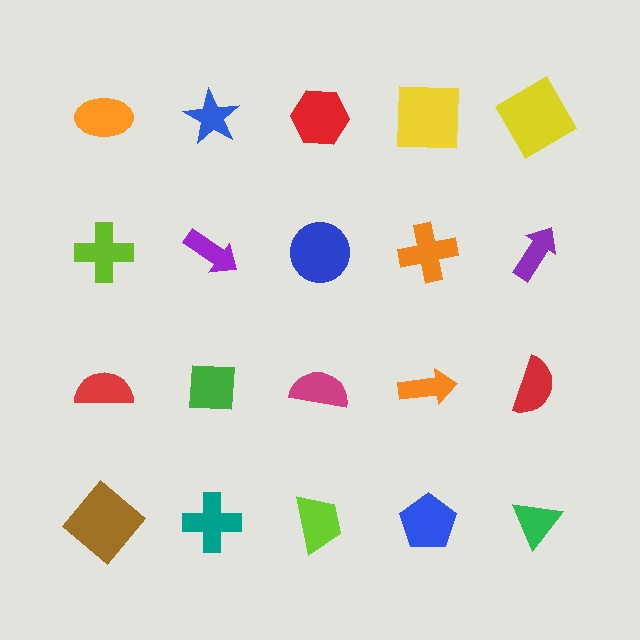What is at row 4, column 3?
A lime trapezoid.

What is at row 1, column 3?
A red hexagon.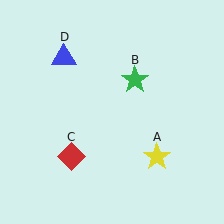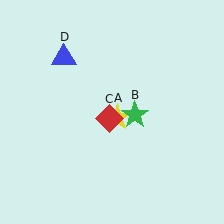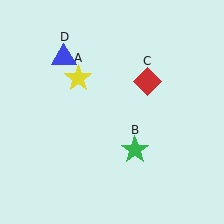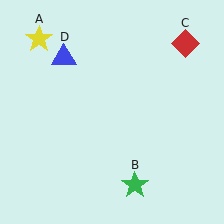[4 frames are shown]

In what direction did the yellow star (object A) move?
The yellow star (object A) moved up and to the left.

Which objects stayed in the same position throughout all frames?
Blue triangle (object D) remained stationary.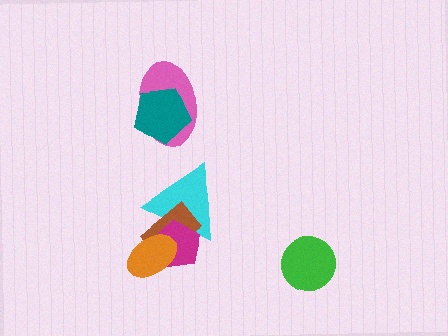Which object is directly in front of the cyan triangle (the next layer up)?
The brown rectangle is directly in front of the cyan triangle.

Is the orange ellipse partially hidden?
No, no other shape covers it.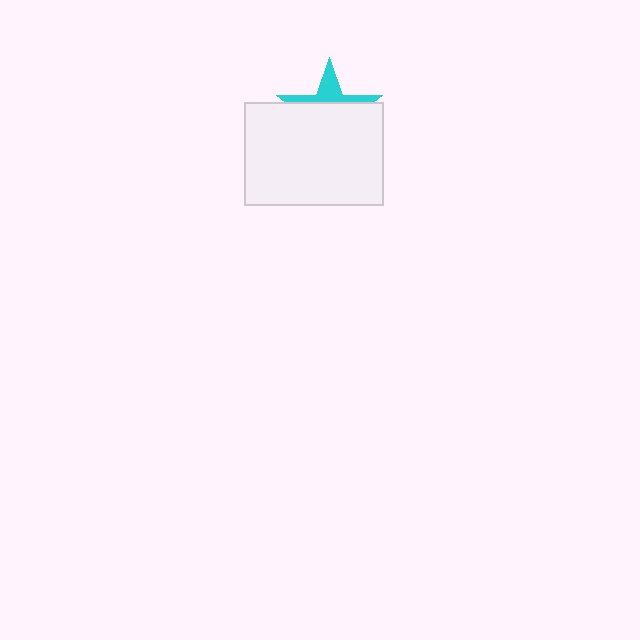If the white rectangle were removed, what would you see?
You would see the complete cyan star.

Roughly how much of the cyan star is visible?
A small part of it is visible (roughly 30%).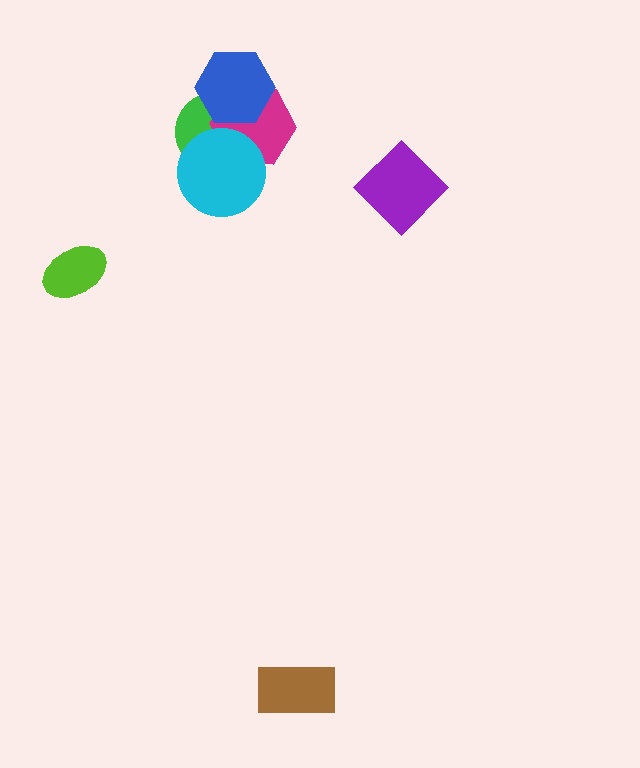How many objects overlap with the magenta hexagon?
3 objects overlap with the magenta hexagon.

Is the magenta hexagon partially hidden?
Yes, it is partially covered by another shape.